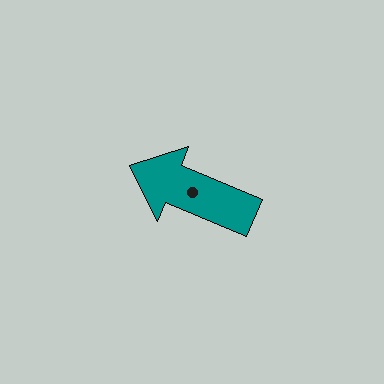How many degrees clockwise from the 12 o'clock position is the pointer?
Approximately 293 degrees.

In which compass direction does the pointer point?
Northwest.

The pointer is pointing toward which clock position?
Roughly 10 o'clock.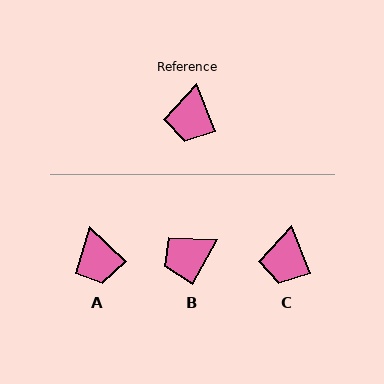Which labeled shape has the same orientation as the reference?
C.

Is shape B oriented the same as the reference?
No, it is off by about 51 degrees.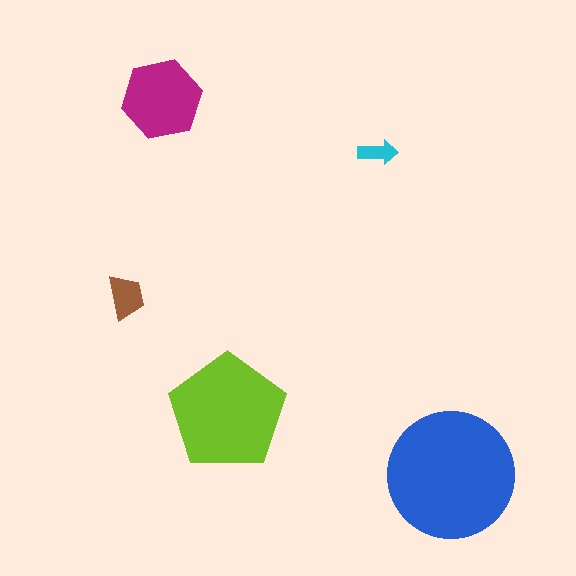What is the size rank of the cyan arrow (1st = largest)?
5th.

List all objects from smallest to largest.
The cyan arrow, the brown trapezoid, the magenta hexagon, the lime pentagon, the blue circle.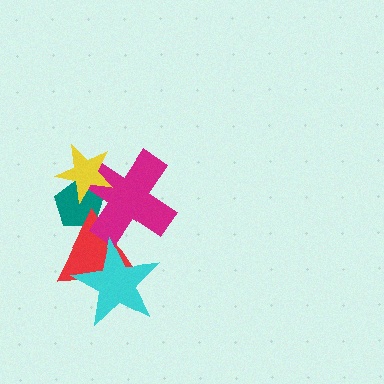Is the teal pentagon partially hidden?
Yes, it is partially covered by another shape.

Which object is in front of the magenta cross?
The yellow star is in front of the magenta cross.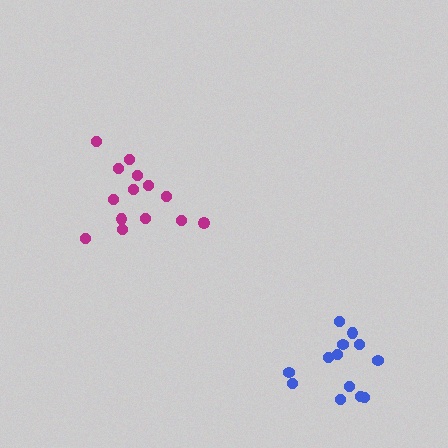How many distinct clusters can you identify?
There are 2 distinct clusters.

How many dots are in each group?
Group 1: 14 dots, Group 2: 13 dots (27 total).